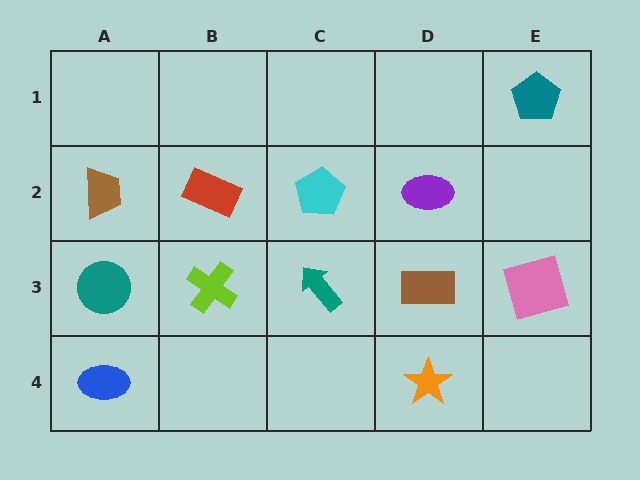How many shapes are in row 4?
2 shapes.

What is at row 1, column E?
A teal pentagon.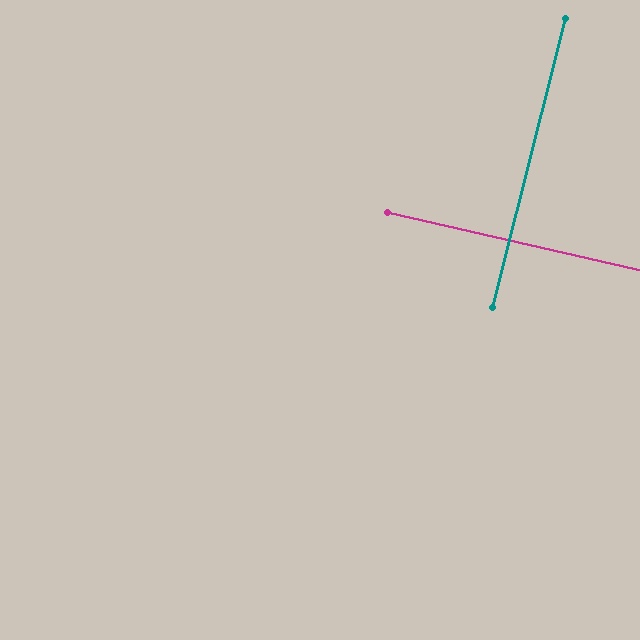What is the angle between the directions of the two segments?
Approximately 89 degrees.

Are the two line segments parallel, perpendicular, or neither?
Perpendicular — they meet at approximately 89°.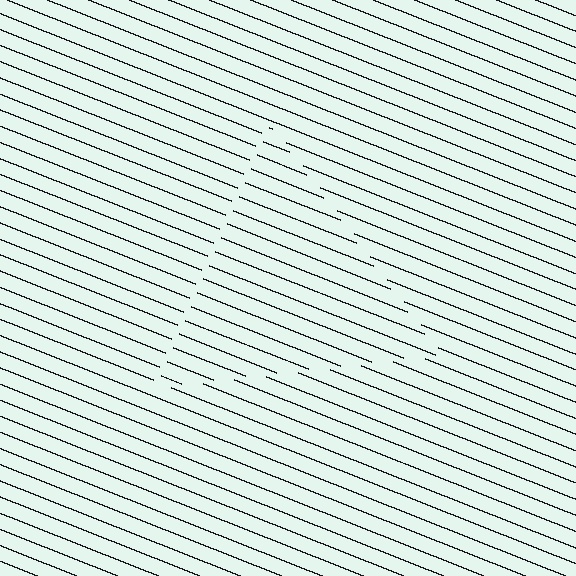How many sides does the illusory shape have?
3 sides — the line-ends trace a triangle.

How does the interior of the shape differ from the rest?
The interior of the shape contains the same grating, shifted by half a period — the contour is defined by the phase discontinuity where line-ends from the inner and outer gratings abut.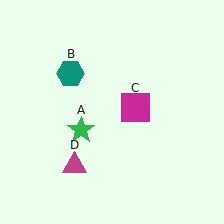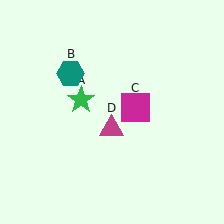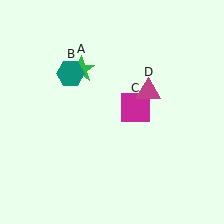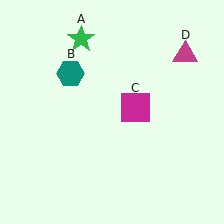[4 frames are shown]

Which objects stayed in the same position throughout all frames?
Teal hexagon (object B) and magenta square (object C) remained stationary.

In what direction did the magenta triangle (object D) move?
The magenta triangle (object D) moved up and to the right.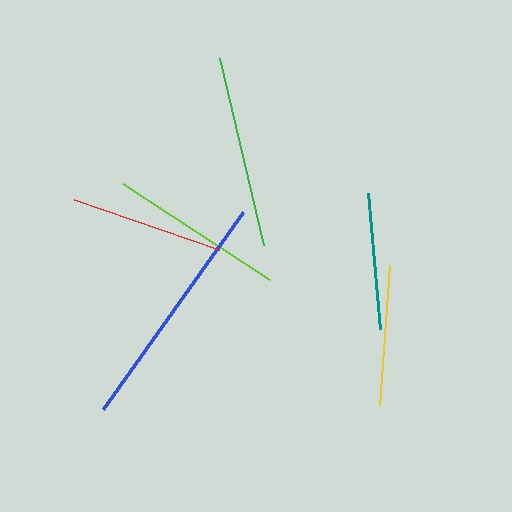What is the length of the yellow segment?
The yellow segment is approximately 141 pixels long.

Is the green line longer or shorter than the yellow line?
The green line is longer than the yellow line.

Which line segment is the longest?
The blue line is the longest at approximately 242 pixels.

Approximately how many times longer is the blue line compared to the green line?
The blue line is approximately 1.3 times the length of the green line.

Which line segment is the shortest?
The teal line is the shortest at approximately 136 pixels.